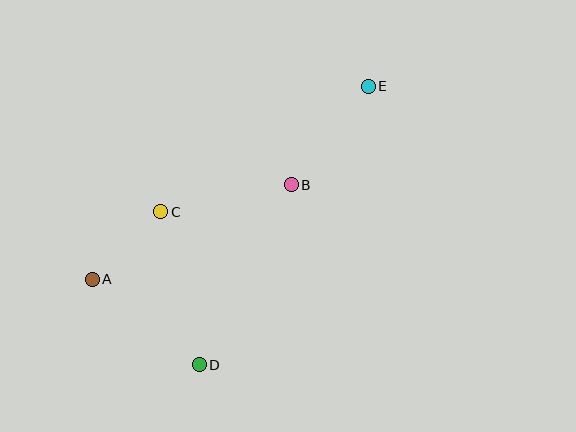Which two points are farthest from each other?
Points A and E are farthest from each other.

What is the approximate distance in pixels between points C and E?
The distance between C and E is approximately 242 pixels.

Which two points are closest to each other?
Points A and C are closest to each other.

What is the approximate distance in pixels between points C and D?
The distance between C and D is approximately 158 pixels.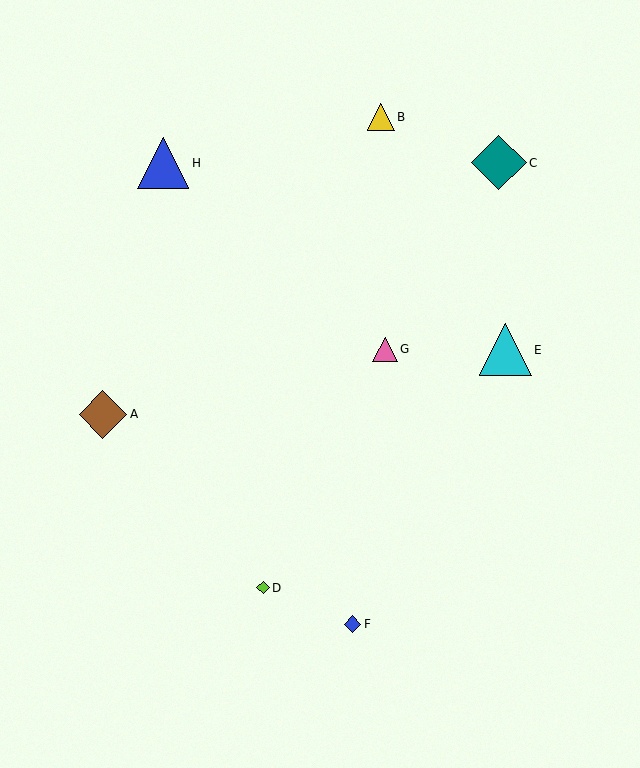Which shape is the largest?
The teal diamond (labeled C) is the largest.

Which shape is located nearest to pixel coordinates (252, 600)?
The lime diamond (labeled D) at (263, 588) is nearest to that location.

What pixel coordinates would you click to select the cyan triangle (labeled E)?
Click at (505, 350) to select the cyan triangle E.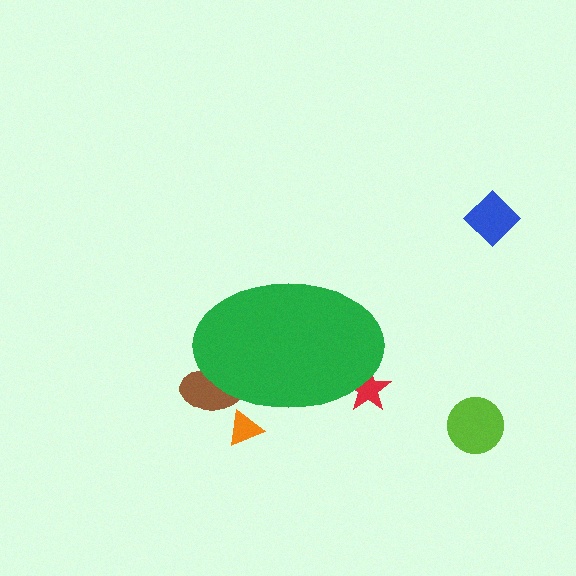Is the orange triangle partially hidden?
Yes, the orange triangle is partially hidden behind the green ellipse.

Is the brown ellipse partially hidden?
Yes, the brown ellipse is partially hidden behind the green ellipse.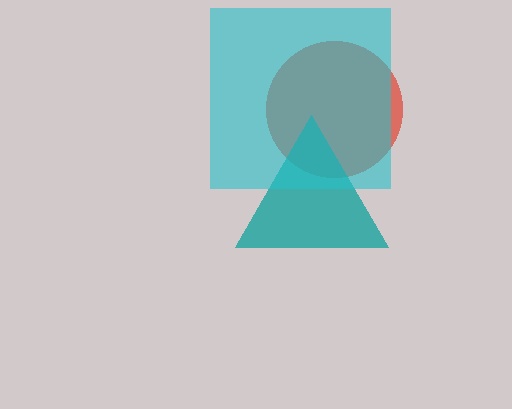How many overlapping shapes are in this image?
There are 3 overlapping shapes in the image.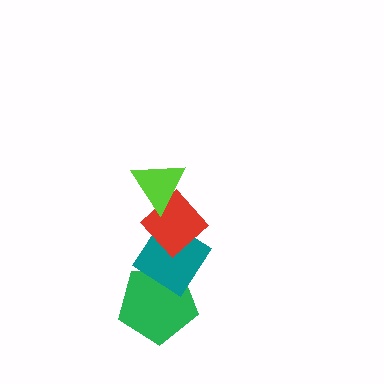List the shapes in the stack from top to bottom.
From top to bottom: the lime triangle, the red diamond, the teal diamond, the green pentagon.